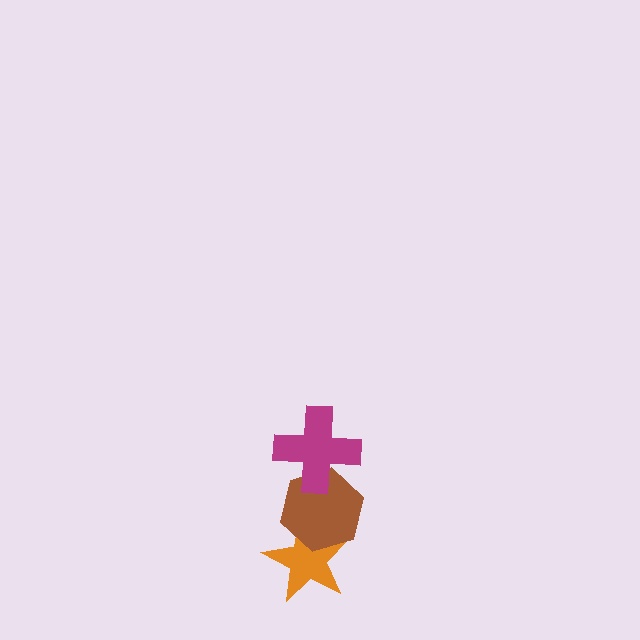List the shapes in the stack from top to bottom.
From top to bottom: the magenta cross, the brown hexagon, the orange star.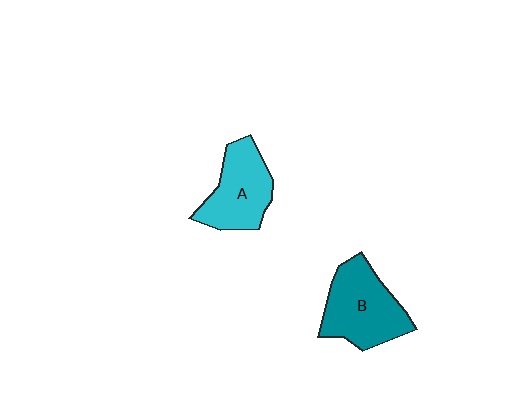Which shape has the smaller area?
Shape A (cyan).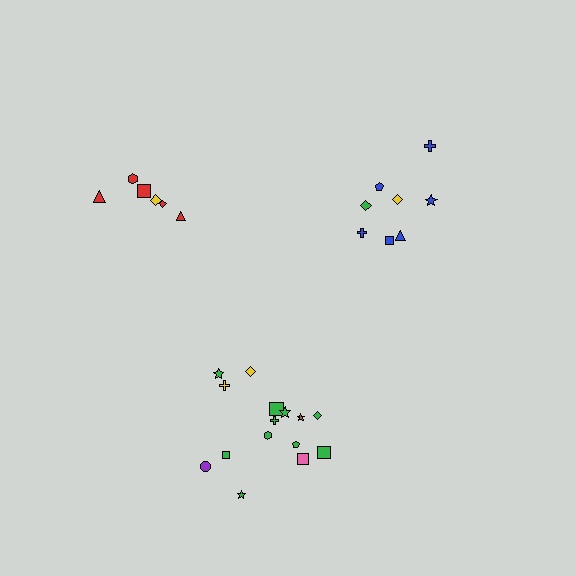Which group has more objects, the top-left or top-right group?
The top-right group.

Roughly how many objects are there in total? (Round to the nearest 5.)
Roughly 30 objects in total.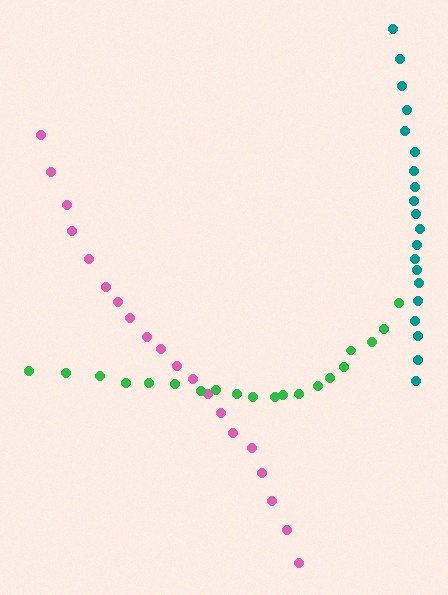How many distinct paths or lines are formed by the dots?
There are 3 distinct paths.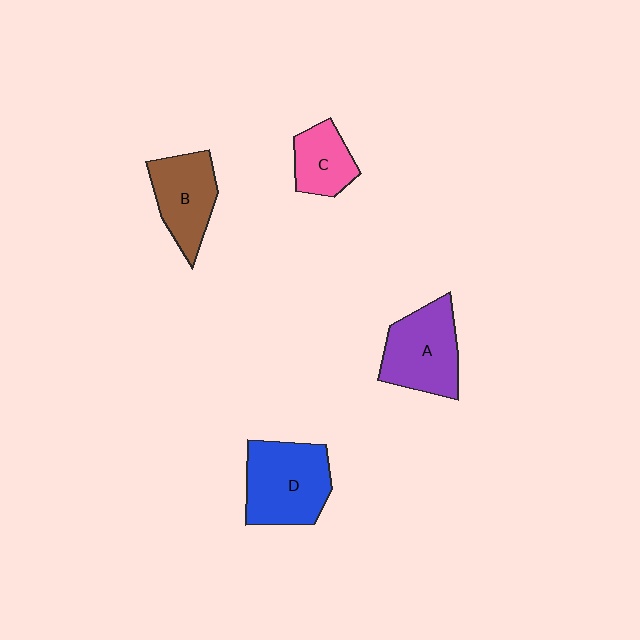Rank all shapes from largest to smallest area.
From largest to smallest: D (blue), A (purple), B (brown), C (pink).